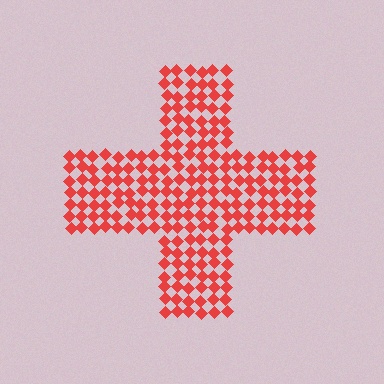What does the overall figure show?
The overall figure shows a cross.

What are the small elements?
The small elements are diamonds.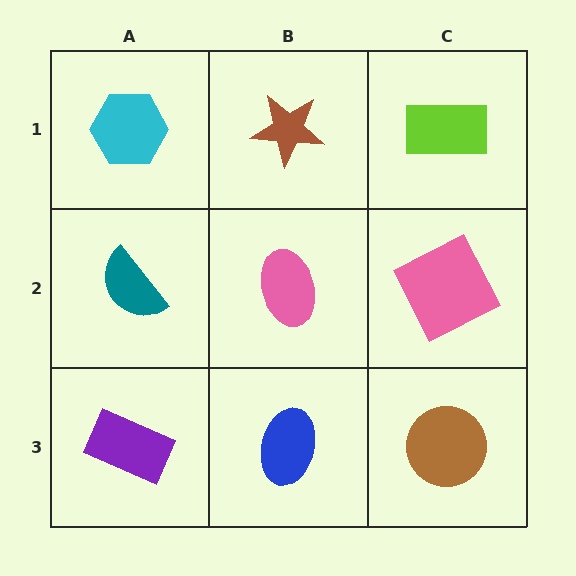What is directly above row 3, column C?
A pink square.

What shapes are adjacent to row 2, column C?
A lime rectangle (row 1, column C), a brown circle (row 3, column C), a pink ellipse (row 2, column B).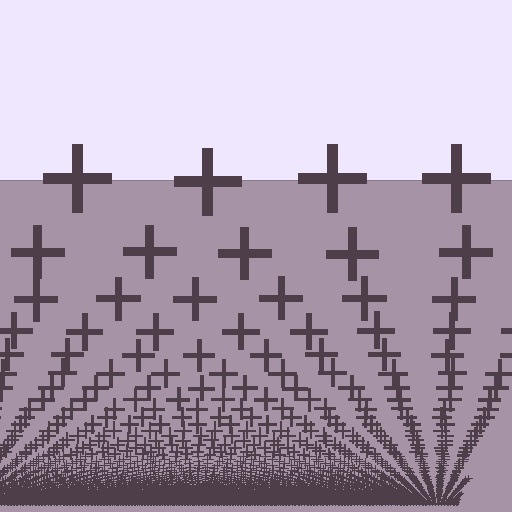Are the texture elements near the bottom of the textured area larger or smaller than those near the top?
Smaller. The gradient is inverted — elements near the bottom are smaller and denser.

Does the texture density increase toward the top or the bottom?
Density increases toward the bottom.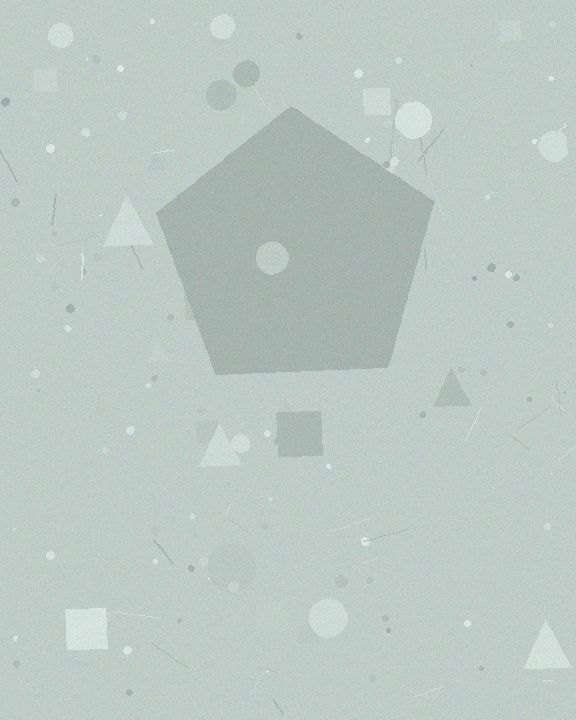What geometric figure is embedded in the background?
A pentagon is embedded in the background.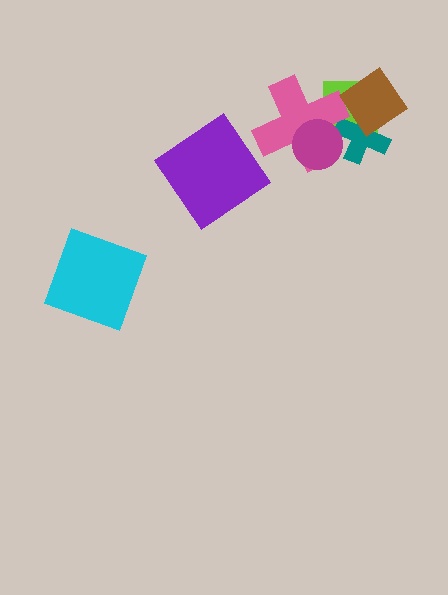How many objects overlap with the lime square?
3 objects overlap with the lime square.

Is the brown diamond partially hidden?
No, no other shape covers it.